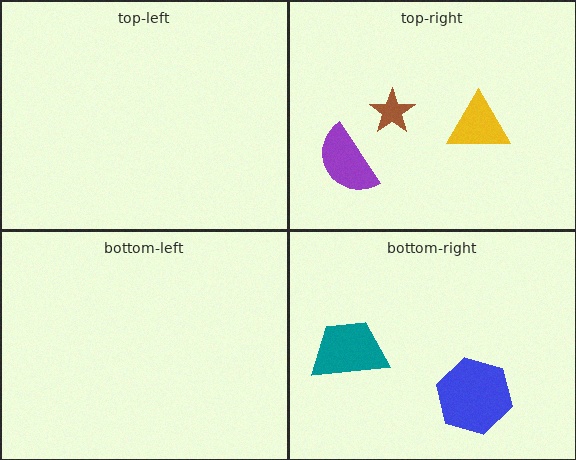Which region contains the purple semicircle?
The top-right region.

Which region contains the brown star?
The top-right region.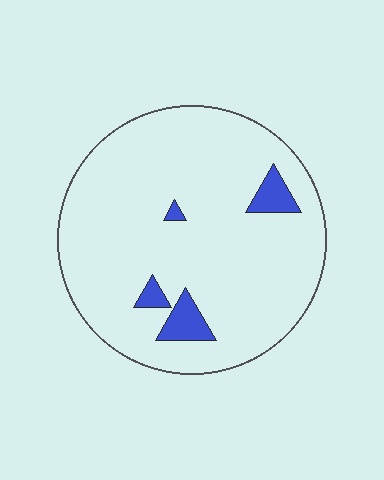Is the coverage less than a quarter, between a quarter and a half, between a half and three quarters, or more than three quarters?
Less than a quarter.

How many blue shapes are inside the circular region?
4.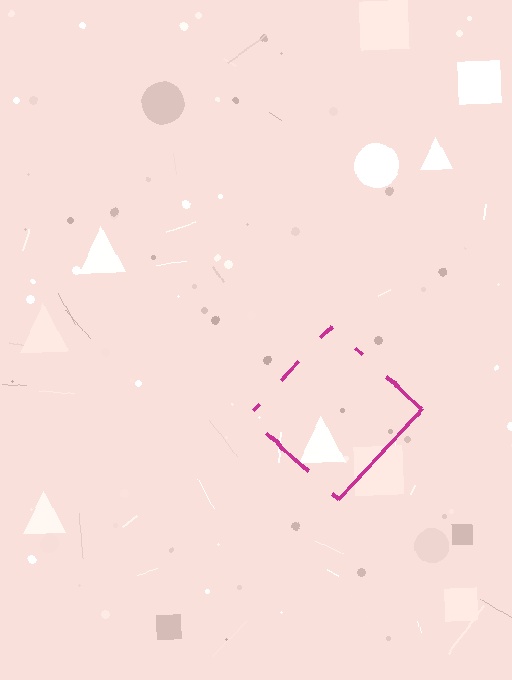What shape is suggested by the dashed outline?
The dashed outline suggests a diamond.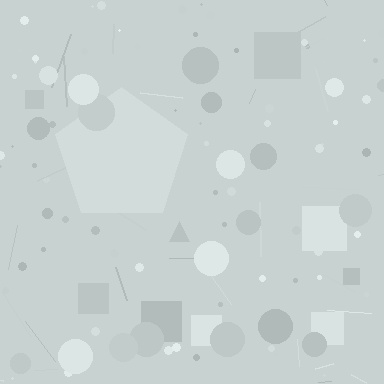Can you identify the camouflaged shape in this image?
The camouflaged shape is a pentagon.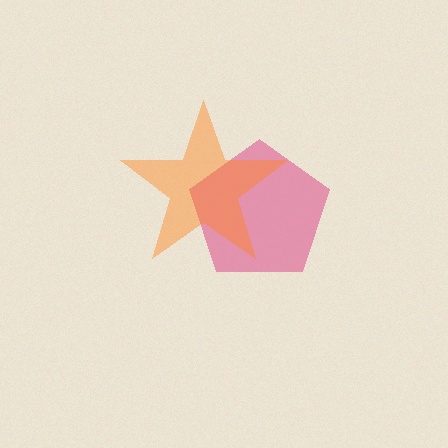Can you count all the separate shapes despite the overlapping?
Yes, there are 2 separate shapes.